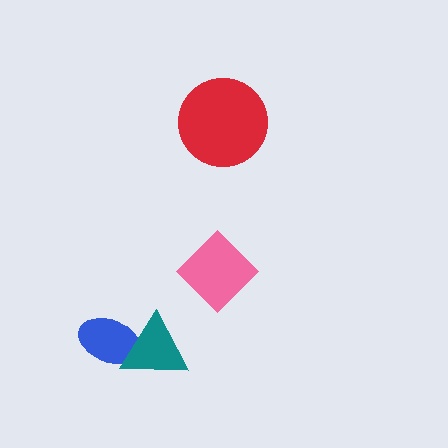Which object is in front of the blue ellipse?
The teal triangle is in front of the blue ellipse.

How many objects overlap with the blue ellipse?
1 object overlaps with the blue ellipse.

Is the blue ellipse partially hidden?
Yes, it is partially covered by another shape.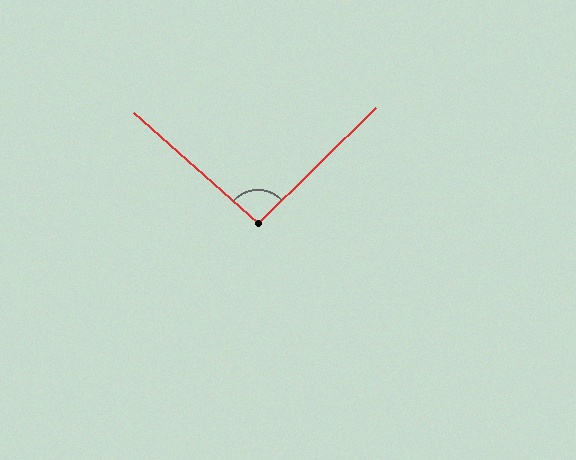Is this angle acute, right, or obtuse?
It is approximately a right angle.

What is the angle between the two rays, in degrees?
Approximately 94 degrees.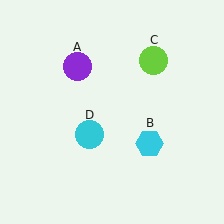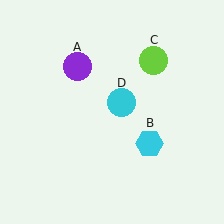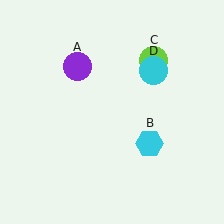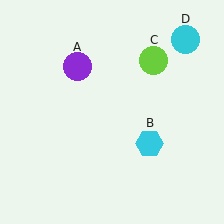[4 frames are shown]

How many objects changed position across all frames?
1 object changed position: cyan circle (object D).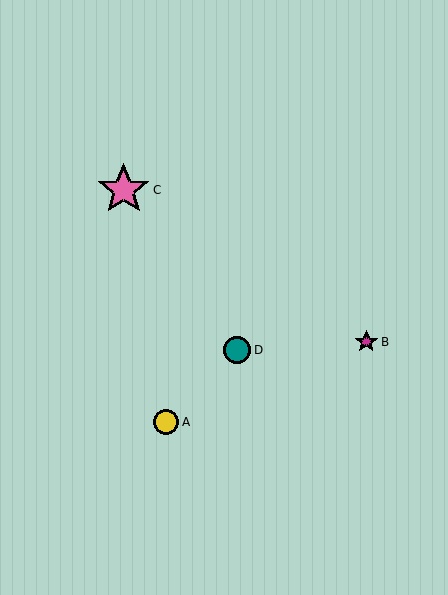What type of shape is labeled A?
Shape A is a yellow circle.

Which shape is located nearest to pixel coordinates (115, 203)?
The pink star (labeled C) at (124, 190) is nearest to that location.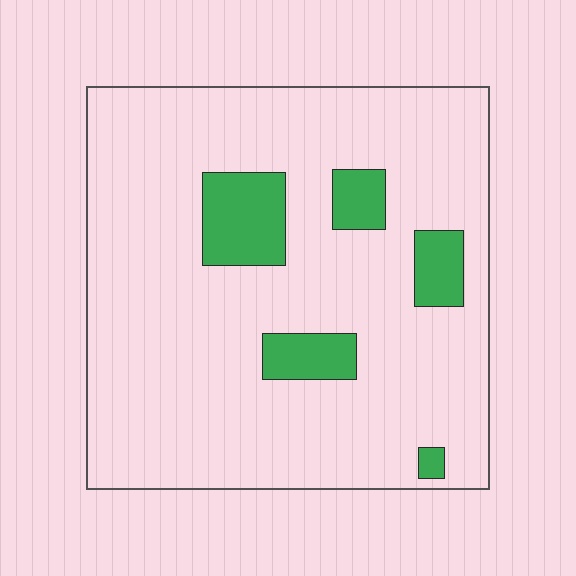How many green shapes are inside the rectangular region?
5.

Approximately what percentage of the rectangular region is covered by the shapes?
Approximately 10%.